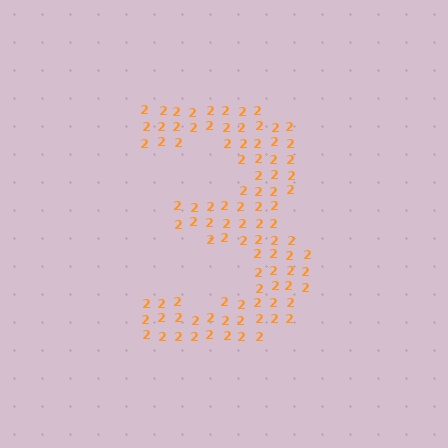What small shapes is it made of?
It is made of small digit 2's.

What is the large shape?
The large shape is the digit 3.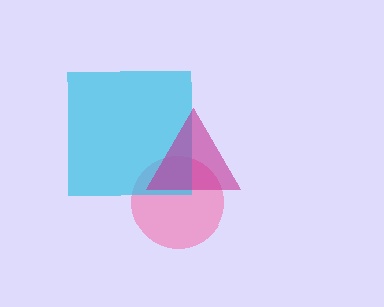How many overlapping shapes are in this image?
There are 3 overlapping shapes in the image.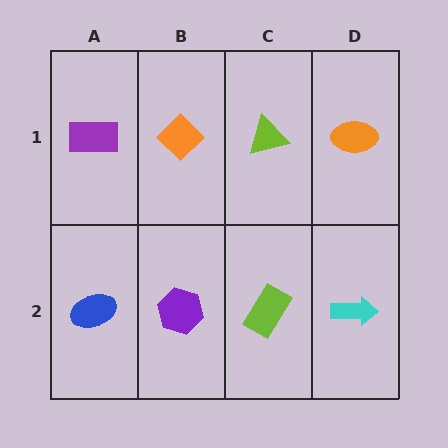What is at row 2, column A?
A blue ellipse.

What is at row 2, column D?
A cyan arrow.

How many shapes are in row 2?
4 shapes.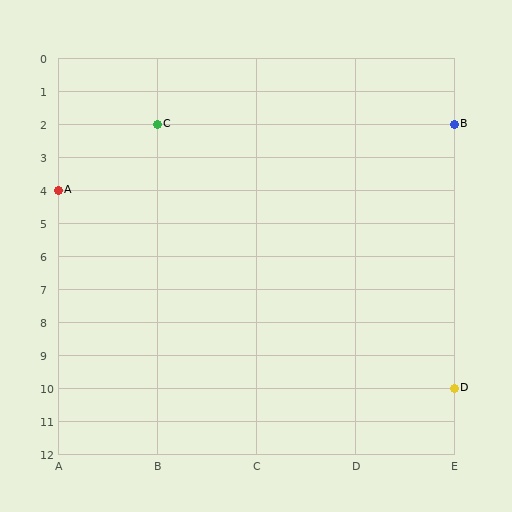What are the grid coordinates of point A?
Point A is at grid coordinates (A, 4).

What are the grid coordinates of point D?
Point D is at grid coordinates (E, 10).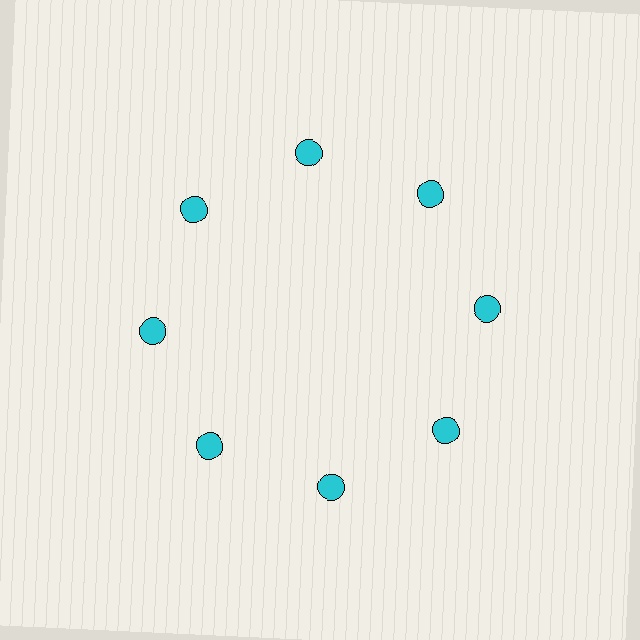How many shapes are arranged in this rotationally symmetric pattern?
There are 8 shapes, arranged in 8 groups of 1.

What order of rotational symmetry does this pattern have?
This pattern has 8-fold rotational symmetry.